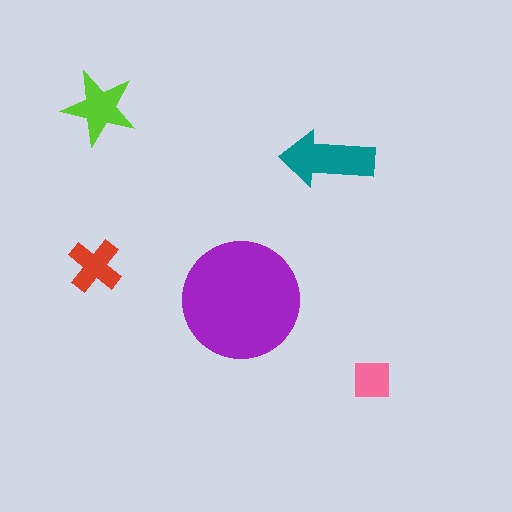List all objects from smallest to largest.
The pink square, the red cross, the lime star, the teal arrow, the purple circle.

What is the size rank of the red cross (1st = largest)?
4th.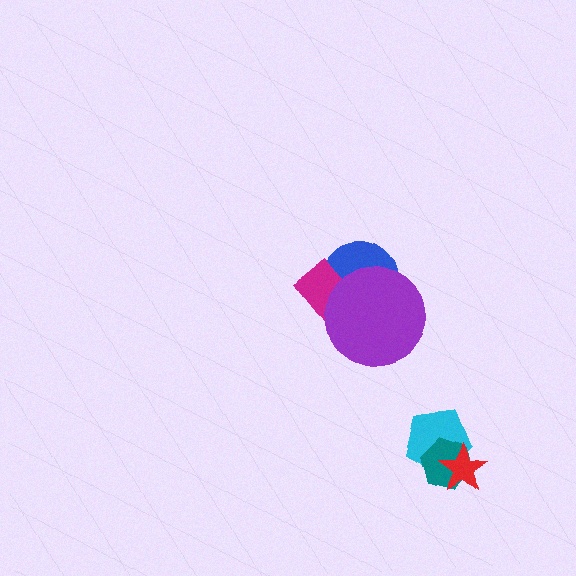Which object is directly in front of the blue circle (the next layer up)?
The magenta rectangle is directly in front of the blue circle.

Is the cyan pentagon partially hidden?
Yes, it is partially covered by another shape.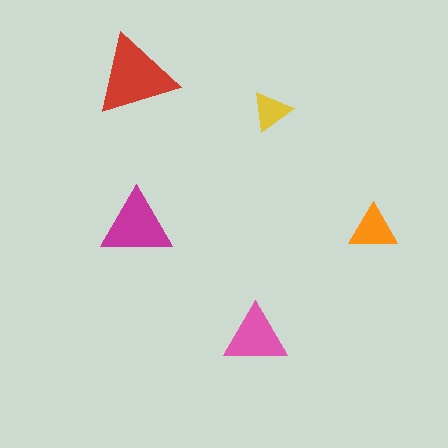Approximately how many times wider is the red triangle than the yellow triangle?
About 2 times wider.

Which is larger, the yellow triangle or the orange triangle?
The orange one.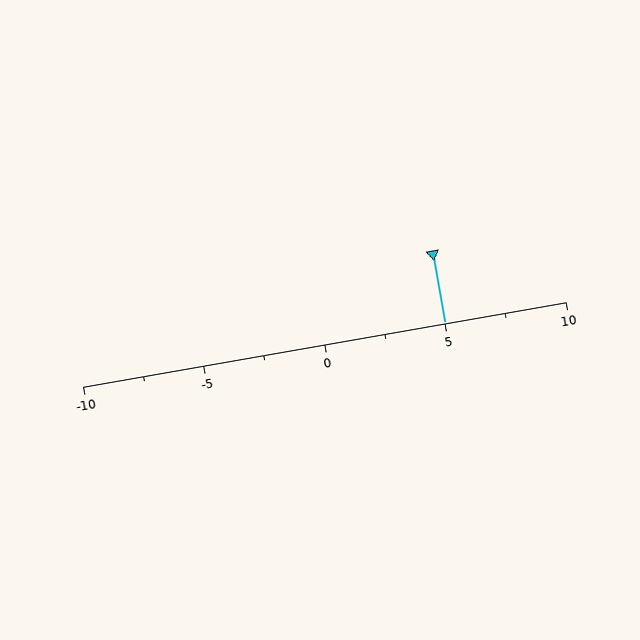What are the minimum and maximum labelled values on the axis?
The axis runs from -10 to 10.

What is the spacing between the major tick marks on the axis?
The major ticks are spaced 5 apart.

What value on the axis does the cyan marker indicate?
The marker indicates approximately 5.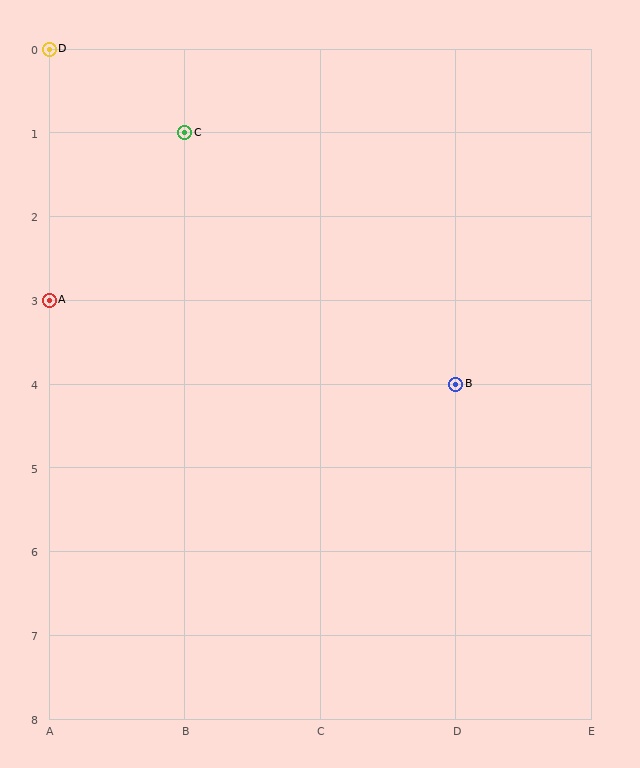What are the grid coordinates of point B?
Point B is at grid coordinates (D, 4).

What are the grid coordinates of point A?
Point A is at grid coordinates (A, 3).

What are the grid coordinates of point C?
Point C is at grid coordinates (B, 1).